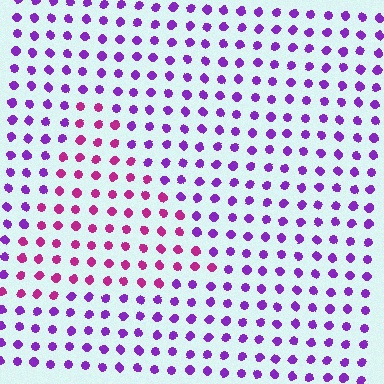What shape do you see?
I see a triangle.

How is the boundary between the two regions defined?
The boundary is defined purely by a slight shift in hue (about 41 degrees). Spacing, size, and orientation are identical on both sides.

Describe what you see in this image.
The image is filled with small purple elements in a uniform arrangement. A triangle-shaped region is visible where the elements are tinted to a slightly different hue, forming a subtle color boundary.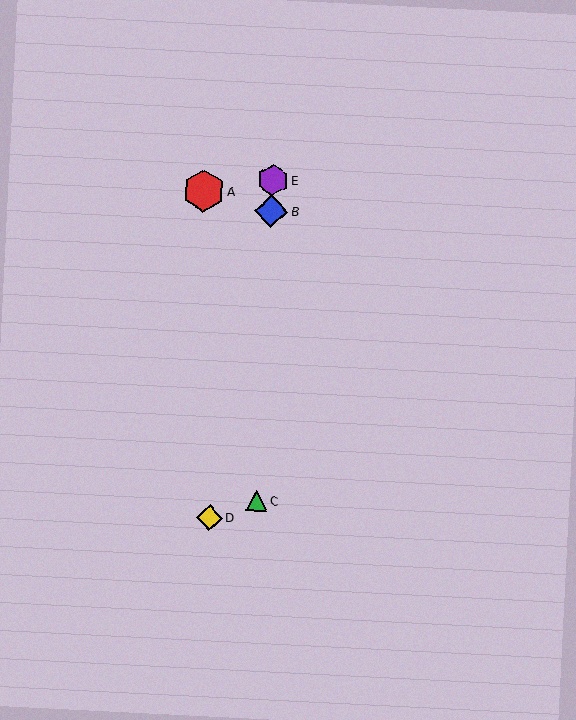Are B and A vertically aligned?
No, B is at x≈271 and A is at x≈204.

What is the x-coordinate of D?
Object D is at x≈210.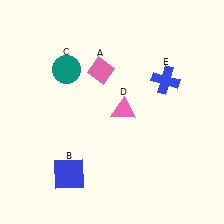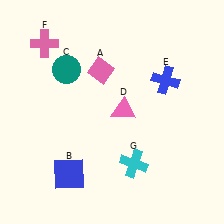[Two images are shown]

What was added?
A pink cross (F), a cyan cross (G) were added in Image 2.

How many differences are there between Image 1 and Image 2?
There are 2 differences between the two images.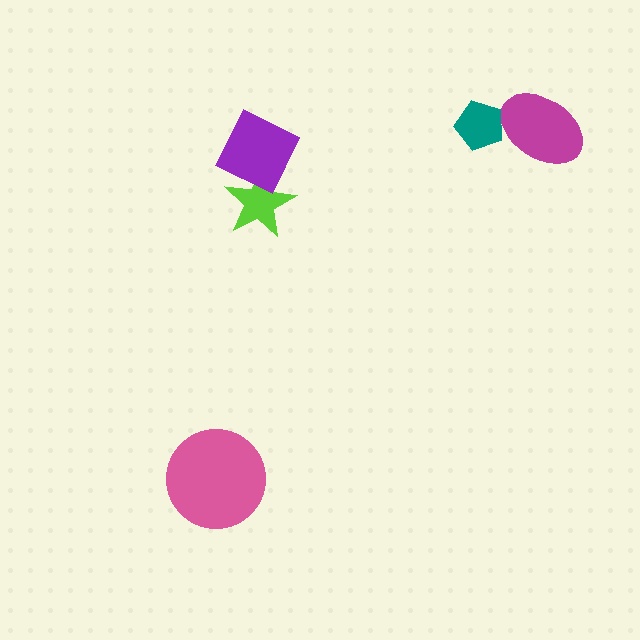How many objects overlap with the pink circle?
0 objects overlap with the pink circle.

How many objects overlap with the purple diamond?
1 object overlaps with the purple diamond.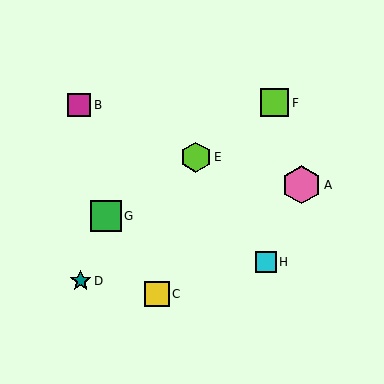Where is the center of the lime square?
The center of the lime square is at (275, 103).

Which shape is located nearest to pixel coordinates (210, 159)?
The lime hexagon (labeled E) at (196, 157) is nearest to that location.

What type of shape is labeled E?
Shape E is a lime hexagon.